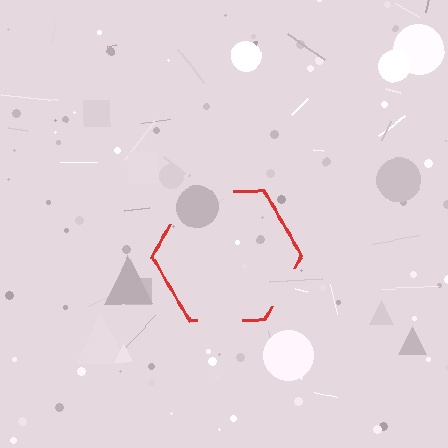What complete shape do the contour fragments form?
The contour fragments form a hexagon.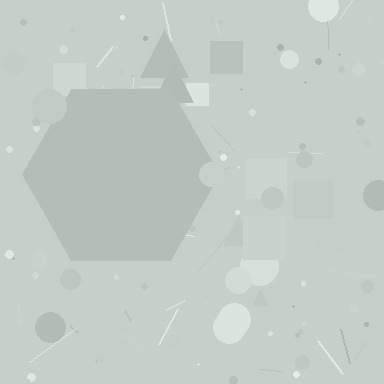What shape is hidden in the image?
A hexagon is hidden in the image.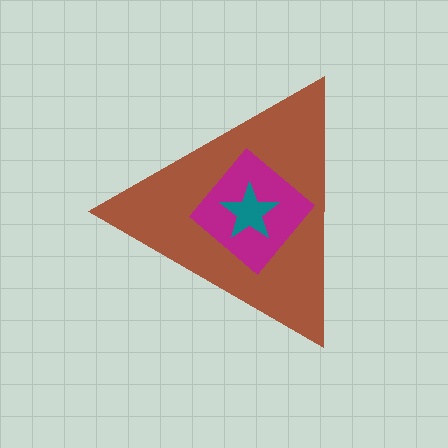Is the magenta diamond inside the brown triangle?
Yes.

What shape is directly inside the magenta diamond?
The teal star.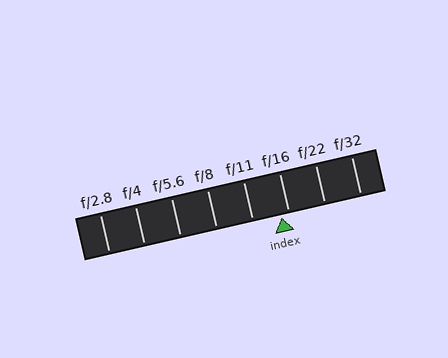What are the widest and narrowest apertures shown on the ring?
The widest aperture shown is f/2.8 and the narrowest is f/32.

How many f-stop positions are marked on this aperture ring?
There are 8 f-stop positions marked.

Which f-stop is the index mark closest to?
The index mark is closest to f/16.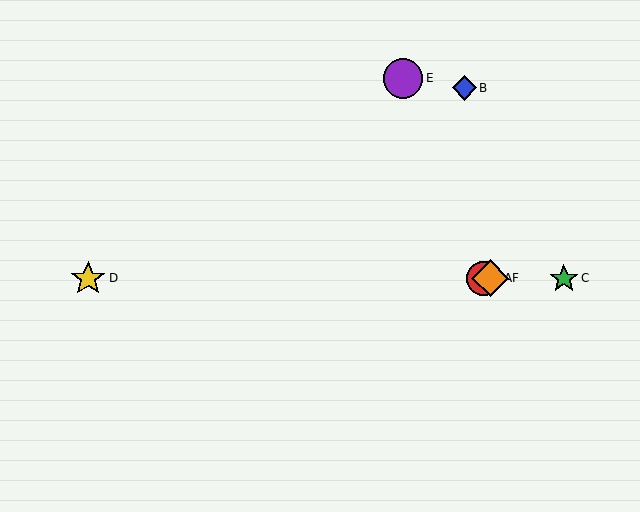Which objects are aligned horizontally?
Objects A, C, D, F are aligned horizontally.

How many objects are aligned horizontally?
4 objects (A, C, D, F) are aligned horizontally.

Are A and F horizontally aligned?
Yes, both are at y≈278.